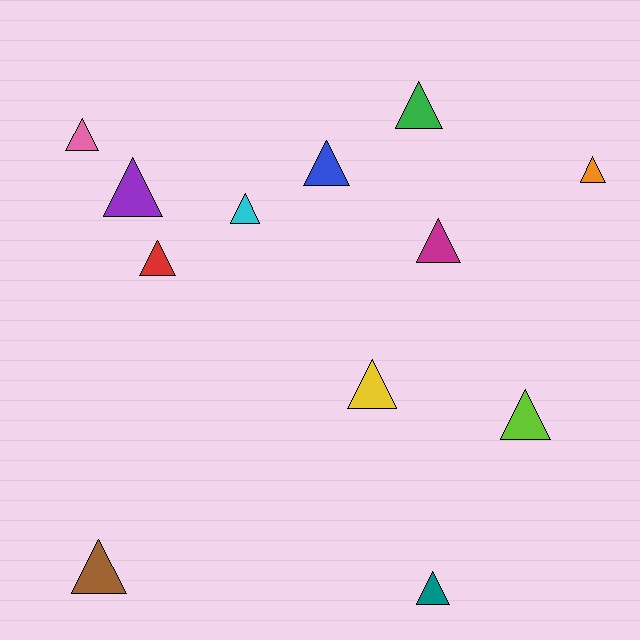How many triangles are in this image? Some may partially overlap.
There are 12 triangles.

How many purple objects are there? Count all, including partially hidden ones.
There is 1 purple object.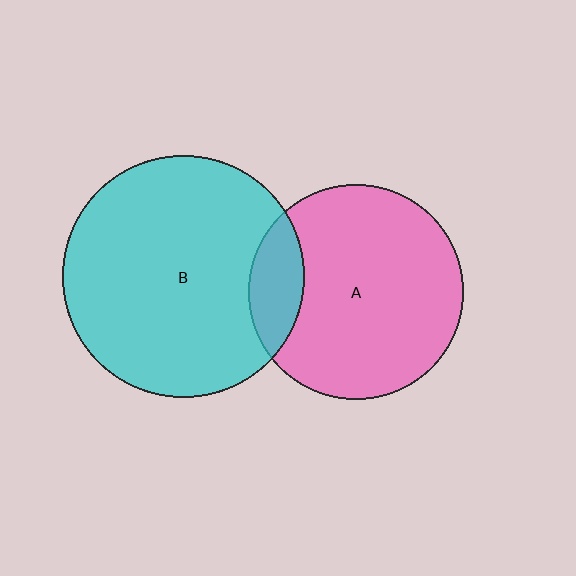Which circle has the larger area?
Circle B (cyan).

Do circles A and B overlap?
Yes.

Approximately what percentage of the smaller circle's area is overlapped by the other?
Approximately 15%.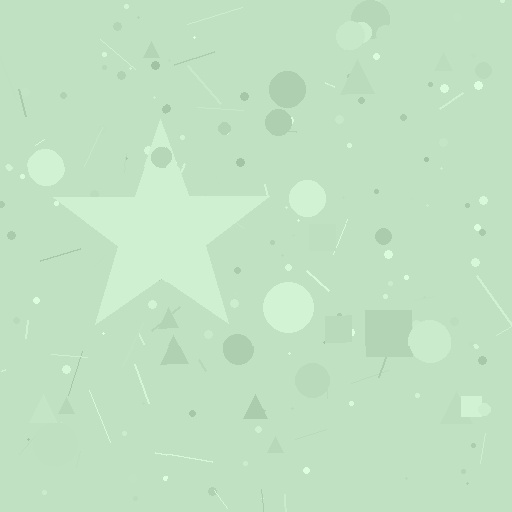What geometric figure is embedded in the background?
A star is embedded in the background.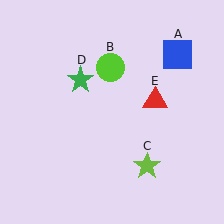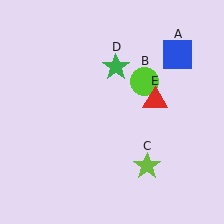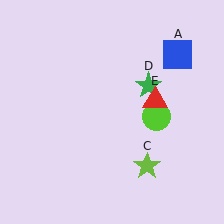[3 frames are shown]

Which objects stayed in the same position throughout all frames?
Blue square (object A) and lime star (object C) and red triangle (object E) remained stationary.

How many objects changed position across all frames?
2 objects changed position: lime circle (object B), green star (object D).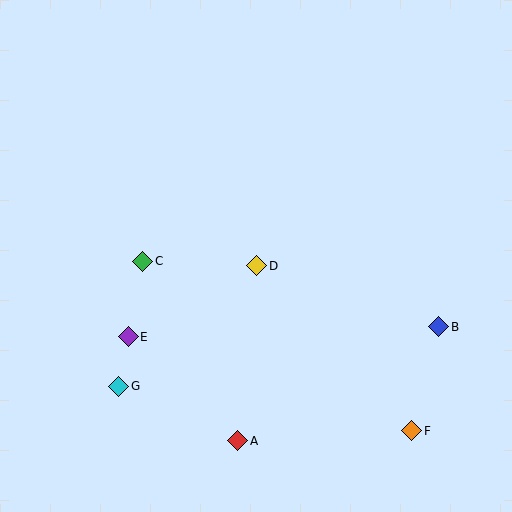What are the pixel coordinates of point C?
Point C is at (143, 261).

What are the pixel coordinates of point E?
Point E is at (128, 337).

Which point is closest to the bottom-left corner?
Point G is closest to the bottom-left corner.